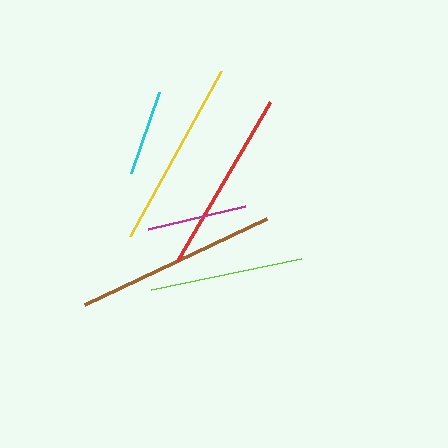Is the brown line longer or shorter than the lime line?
The brown line is longer than the lime line.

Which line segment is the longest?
The brown line is the longest at approximately 201 pixels.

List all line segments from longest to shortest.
From longest to shortest: brown, yellow, red, lime, magenta, cyan.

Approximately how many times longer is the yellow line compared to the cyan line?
The yellow line is approximately 2.2 times the length of the cyan line.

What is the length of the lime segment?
The lime segment is approximately 153 pixels long.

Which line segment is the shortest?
The cyan line is the shortest at approximately 86 pixels.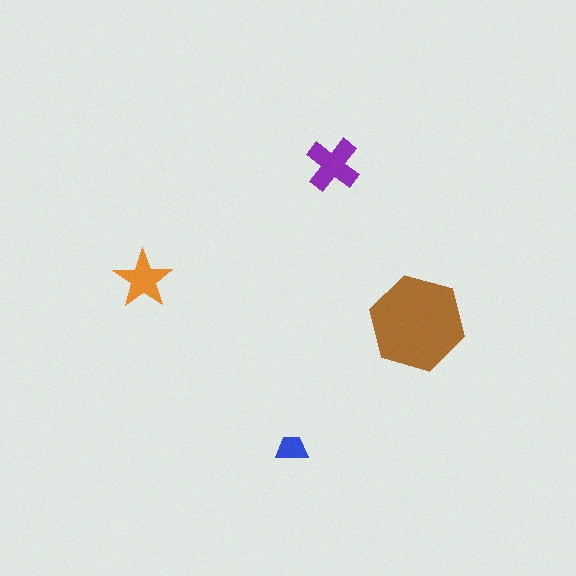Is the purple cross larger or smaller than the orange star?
Larger.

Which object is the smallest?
The blue trapezoid.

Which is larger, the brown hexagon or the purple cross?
The brown hexagon.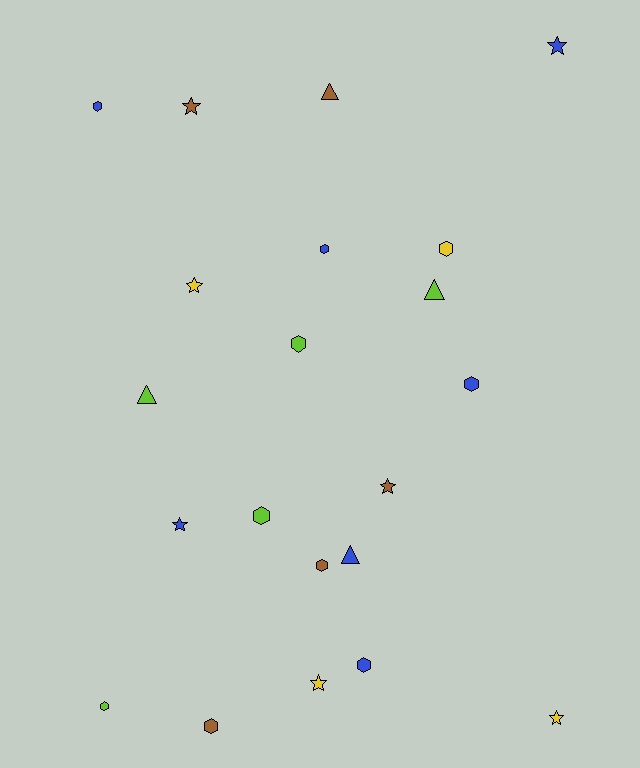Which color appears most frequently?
Blue, with 7 objects.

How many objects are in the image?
There are 21 objects.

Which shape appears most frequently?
Hexagon, with 10 objects.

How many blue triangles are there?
There is 1 blue triangle.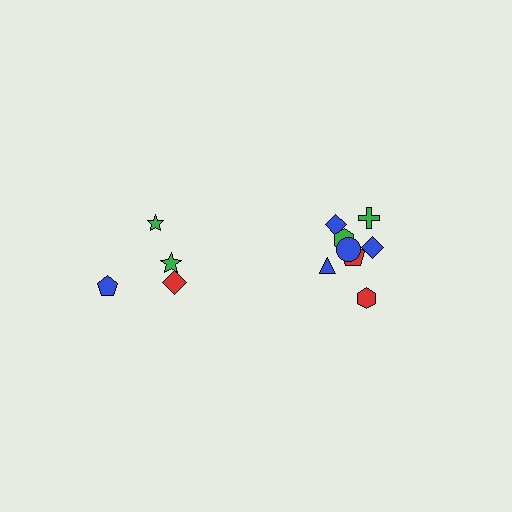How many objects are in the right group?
There are 8 objects.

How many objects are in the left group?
There are 4 objects.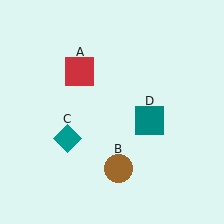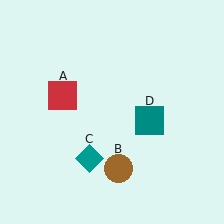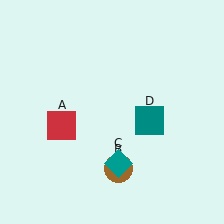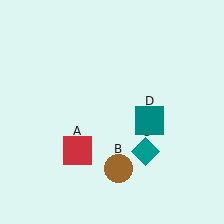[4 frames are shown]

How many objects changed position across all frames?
2 objects changed position: red square (object A), teal diamond (object C).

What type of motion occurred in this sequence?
The red square (object A), teal diamond (object C) rotated counterclockwise around the center of the scene.